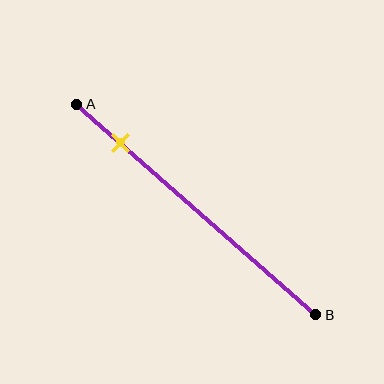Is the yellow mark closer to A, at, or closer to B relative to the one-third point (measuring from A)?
The yellow mark is closer to point A than the one-third point of segment AB.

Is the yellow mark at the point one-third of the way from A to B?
No, the mark is at about 20% from A, not at the 33% one-third point.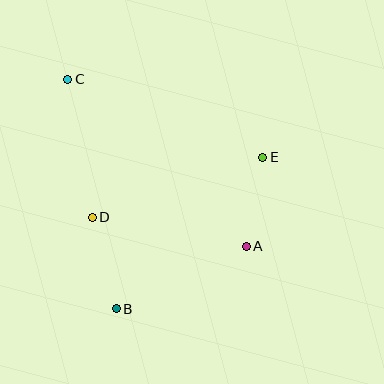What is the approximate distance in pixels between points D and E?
The distance between D and E is approximately 181 pixels.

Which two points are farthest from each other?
Points A and C are farthest from each other.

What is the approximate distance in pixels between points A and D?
The distance between A and D is approximately 157 pixels.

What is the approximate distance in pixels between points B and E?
The distance between B and E is approximately 211 pixels.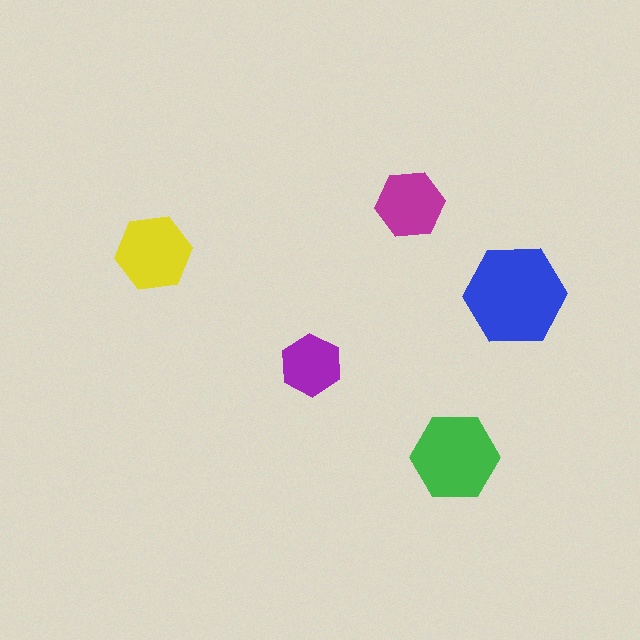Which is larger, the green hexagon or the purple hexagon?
The green one.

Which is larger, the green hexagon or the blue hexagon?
The blue one.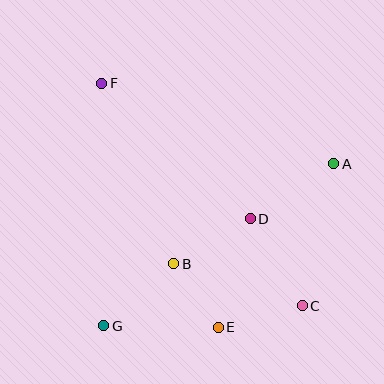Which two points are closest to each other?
Points B and E are closest to each other.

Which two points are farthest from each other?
Points C and F are farthest from each other.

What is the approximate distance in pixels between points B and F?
The distance between B and F is approximately 194 pixels.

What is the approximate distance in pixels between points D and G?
The distance between D and G is approximately 182 pixels.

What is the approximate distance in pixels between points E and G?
The distance between E and G is approximately 114 pixels.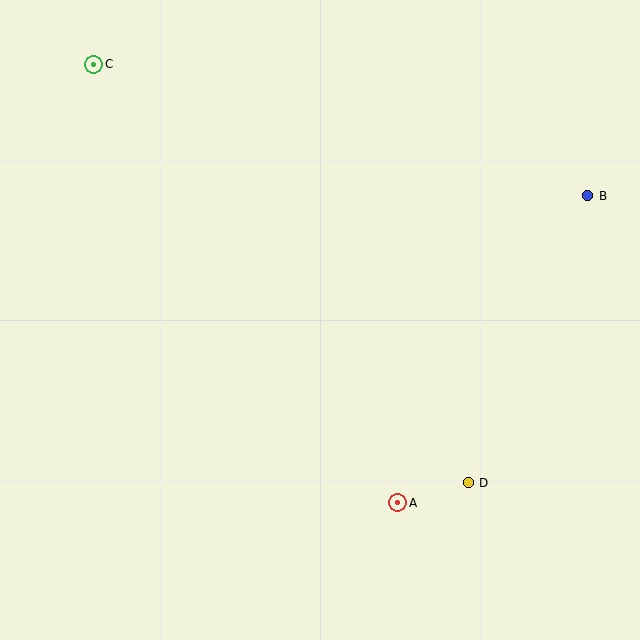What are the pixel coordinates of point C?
Point C is at (94, 64).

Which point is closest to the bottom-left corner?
Point A is closest to the bottom-left corner.